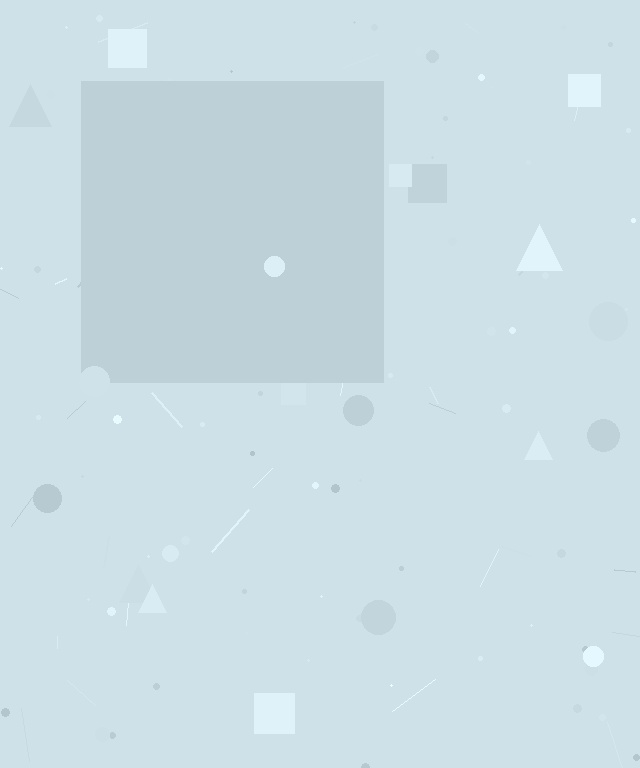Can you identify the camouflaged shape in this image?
The camouflaged shape is a square.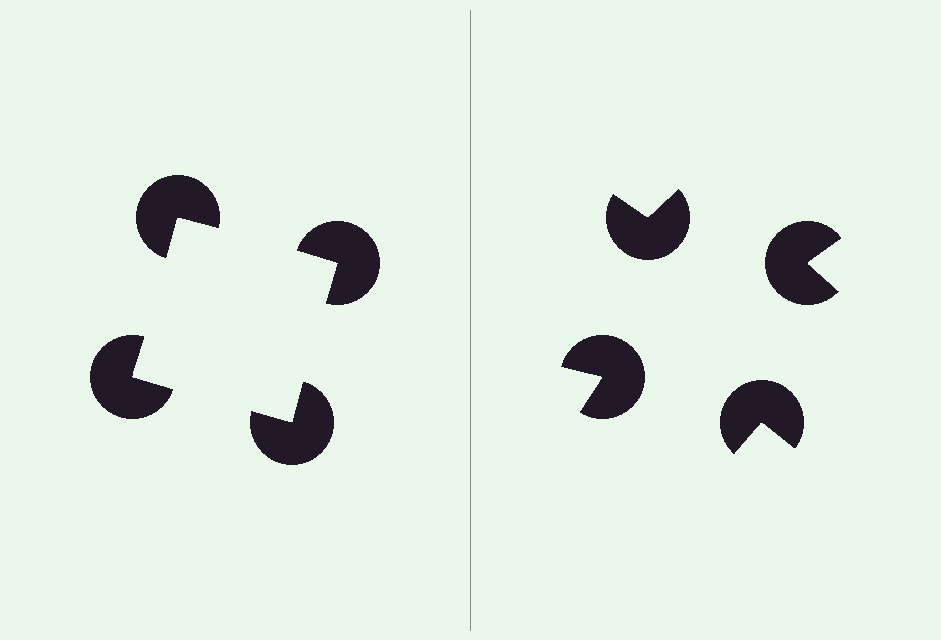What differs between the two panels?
The pac-man discs are positioned identically on both sides; only the wedge orientations differ. On the left they align to a square; on the right they are misaligned.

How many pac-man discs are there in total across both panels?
8 — 4 on each side.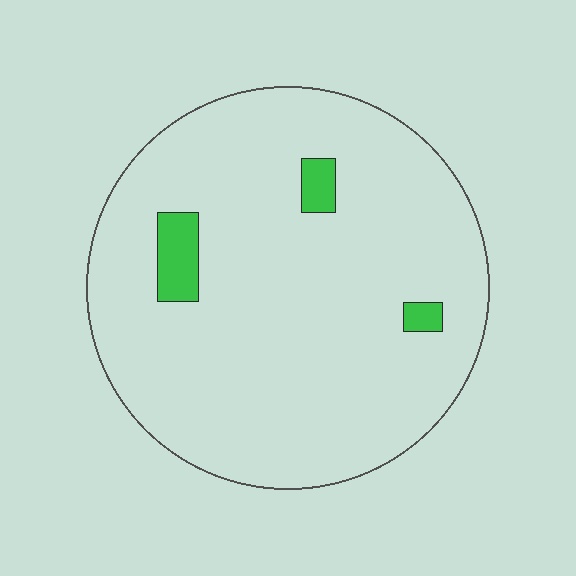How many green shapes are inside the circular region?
3.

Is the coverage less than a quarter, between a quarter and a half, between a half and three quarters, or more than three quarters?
Less than a quarter.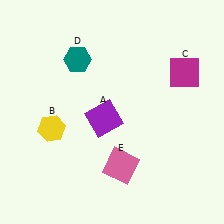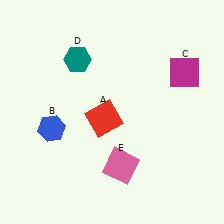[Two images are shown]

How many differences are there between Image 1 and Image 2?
There are 2 differences between the two images.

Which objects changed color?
A changed from purple to red. B changed from yellow to blue.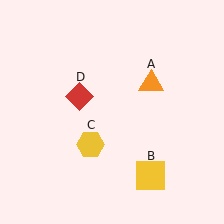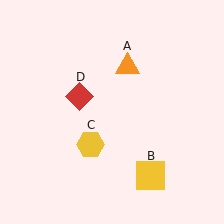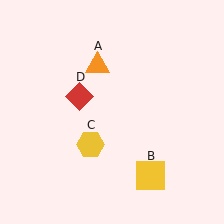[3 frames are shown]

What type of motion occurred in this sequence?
The orange triangle (object A) rotated counterclockwise around the center of the scene.